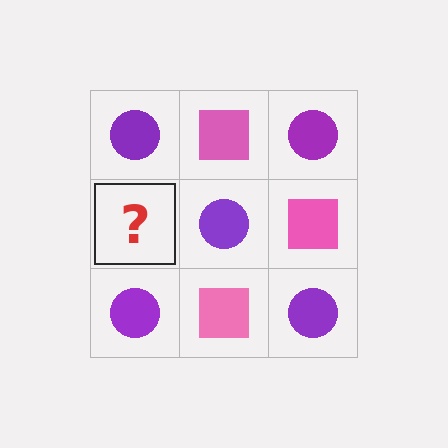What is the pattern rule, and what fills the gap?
The rule is that it alternates purple circle and pink square in a checkerboard pattern. The gap should be filled with a pink square.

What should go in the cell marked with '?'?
The missing cell should contain a pink square.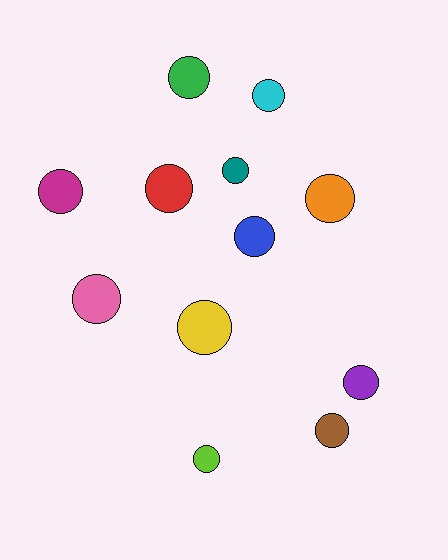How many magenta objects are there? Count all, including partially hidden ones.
There is 1 magenta object.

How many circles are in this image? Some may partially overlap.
There are 12 circles.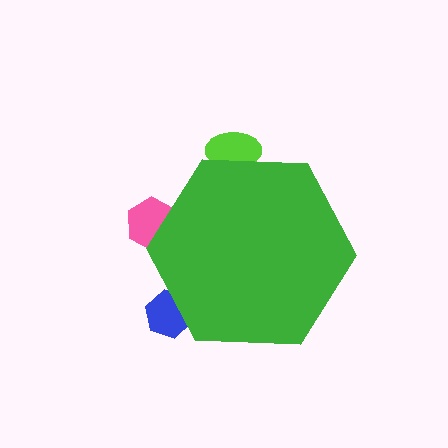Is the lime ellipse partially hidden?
Yes, the lime ellipse is partially hidden behind the green hexagon.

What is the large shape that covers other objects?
A green hexagon.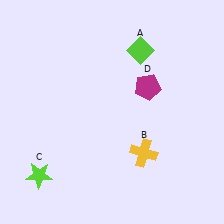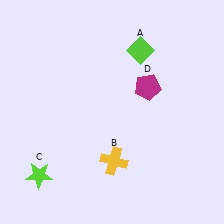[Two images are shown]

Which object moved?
The yellow cross (B) moved left.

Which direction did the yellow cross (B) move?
The yellow cross (B) moved left.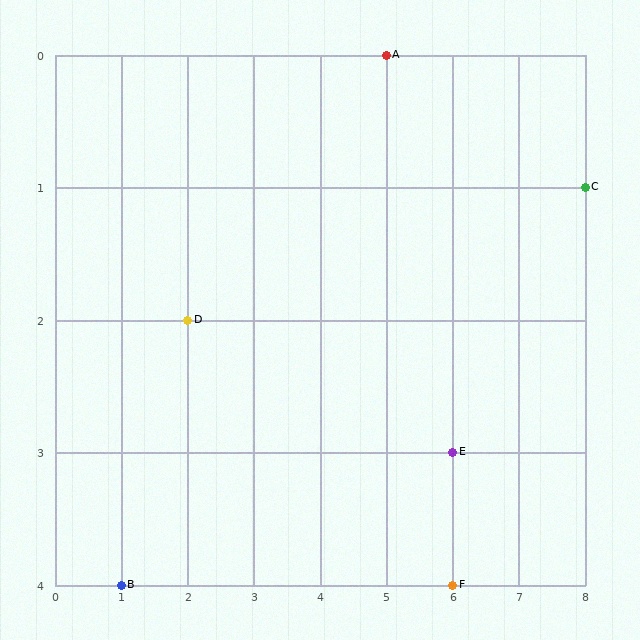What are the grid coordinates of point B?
Point B is at grid coordinates (1, 4).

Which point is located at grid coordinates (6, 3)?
Point E is at (6, 3).